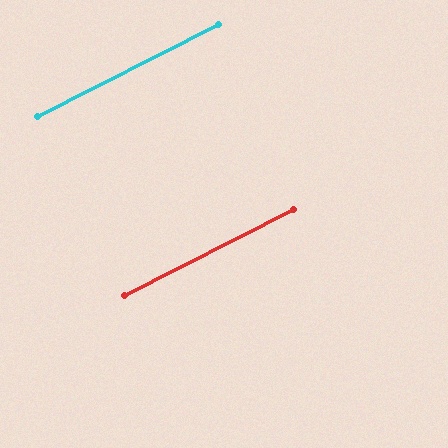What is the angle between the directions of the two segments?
Approximately 0 degrees.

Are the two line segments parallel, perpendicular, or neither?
Parallel — their directions differ by only 0.2°.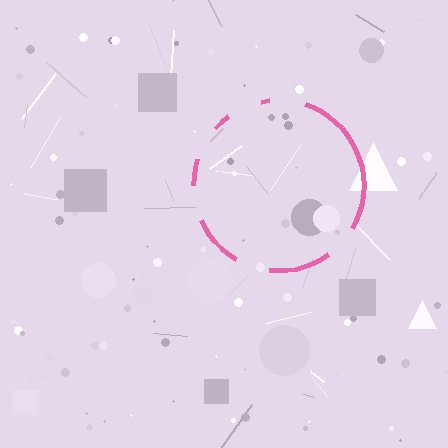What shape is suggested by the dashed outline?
The dashed outline suggests a circle.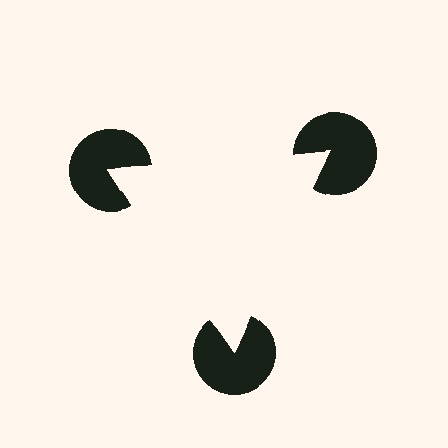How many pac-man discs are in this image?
There are 3 — one at each vertex of the illusory triangle.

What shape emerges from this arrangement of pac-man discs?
An illusory triangle — its edges are inferred from the aligned wedge cuts in the pac-man discs, not physically drawn.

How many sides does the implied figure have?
3 sides.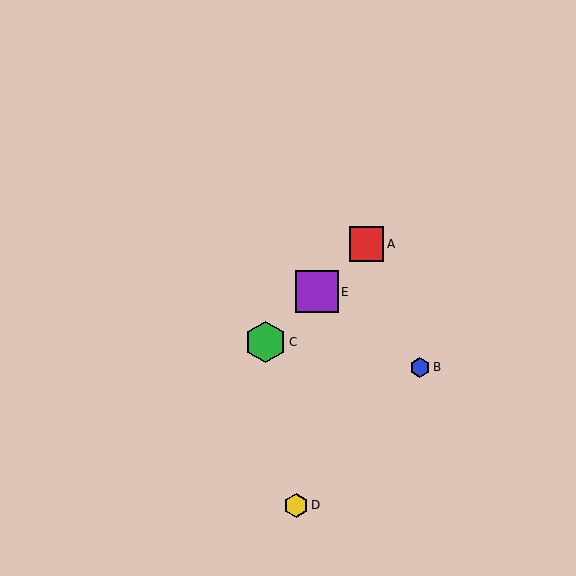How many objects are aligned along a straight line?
3 objects (A, C, E) are aligned along a straight line.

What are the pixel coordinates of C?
Object C is at (265, 342).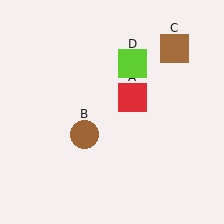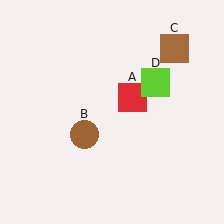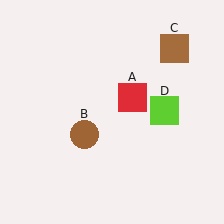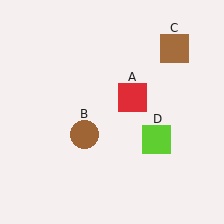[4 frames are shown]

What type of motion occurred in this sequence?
The lime square (object D) rotated clockwise around the center of the scene.